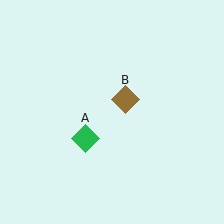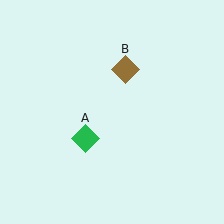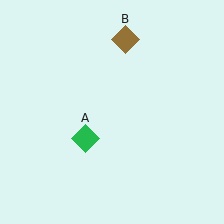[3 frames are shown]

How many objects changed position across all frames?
1 object changed position: brown diamond (object B).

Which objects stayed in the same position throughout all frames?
Green diamond (object A) remained stationary.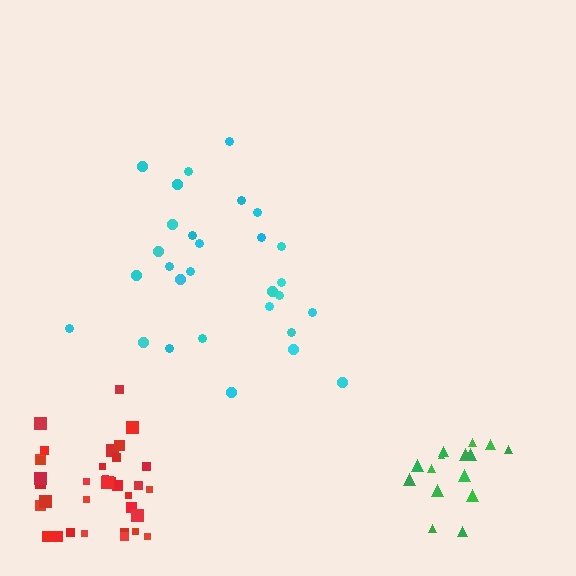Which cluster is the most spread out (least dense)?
Cyan.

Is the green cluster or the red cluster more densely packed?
Green.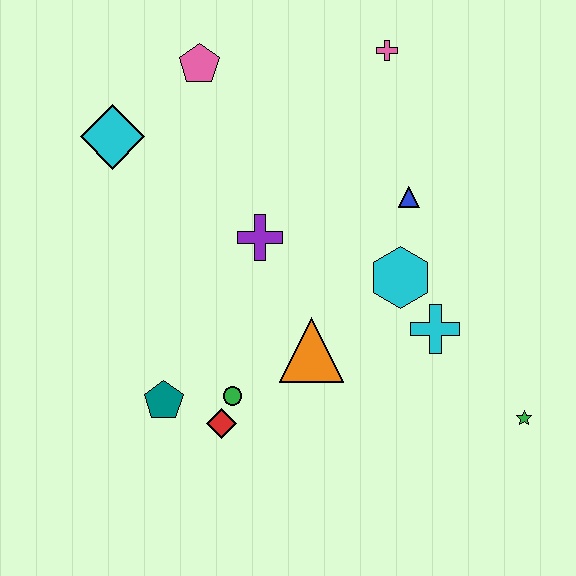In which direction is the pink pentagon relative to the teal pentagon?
The pink pentagon is above the teal pentagon.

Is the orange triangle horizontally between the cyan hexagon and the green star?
No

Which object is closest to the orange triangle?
The green circle is closest to the orange triangle.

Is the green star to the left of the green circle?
No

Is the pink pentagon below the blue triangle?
No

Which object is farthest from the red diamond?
The pink cross is farthest from the red diamond.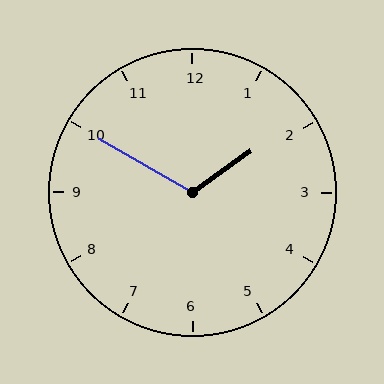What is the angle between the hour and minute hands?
Approximately 115 degrees.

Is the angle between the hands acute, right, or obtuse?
It is obtuse.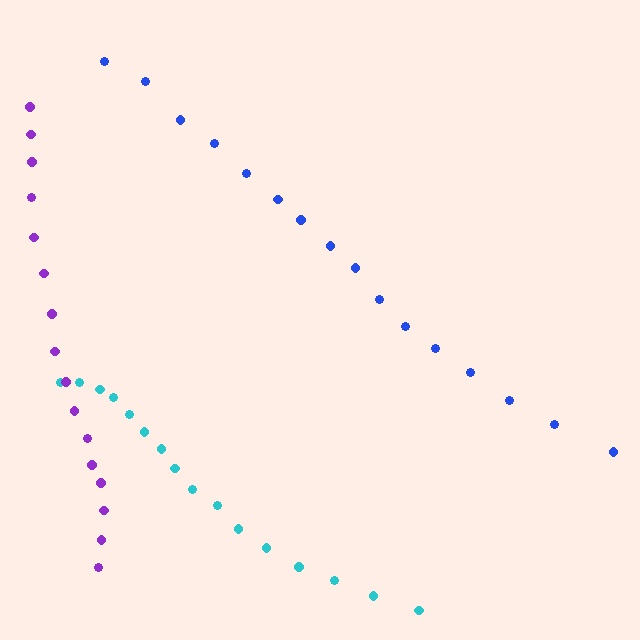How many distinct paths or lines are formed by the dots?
There are 3 distinct paths.